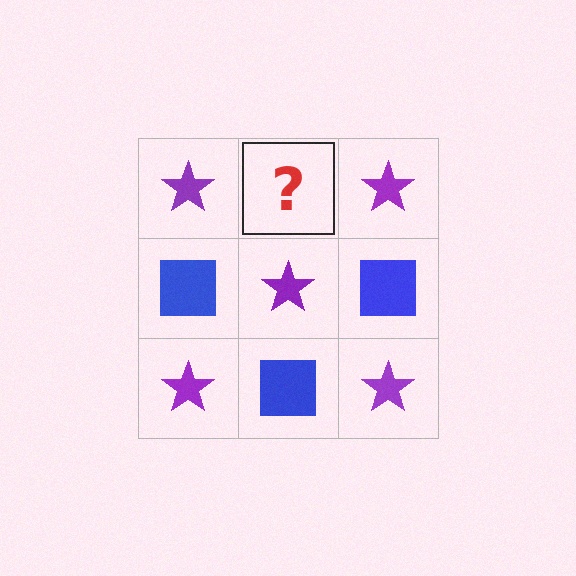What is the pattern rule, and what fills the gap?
The rule is that it alternates purple star and blue square in a checkerboard pattern. The gap should be filled with a blue square.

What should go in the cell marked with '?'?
The missing cell should contain a blue square.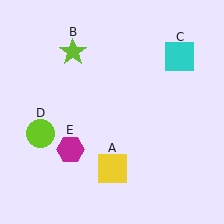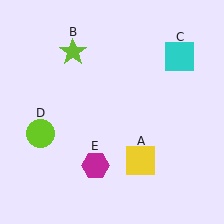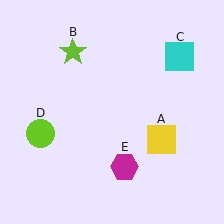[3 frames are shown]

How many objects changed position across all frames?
2 objects changed position: yellow square (object A), magenta hexagon (object E).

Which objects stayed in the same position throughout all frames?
Lime star (object B) and cyan square (object C) and lime circle (object D) remained stationary.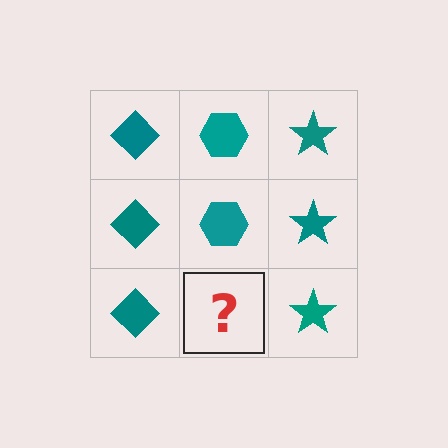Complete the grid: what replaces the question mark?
The question mark should be replaced with a teal hexagon.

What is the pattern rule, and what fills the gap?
The rule is that each column has a consistent shape. The gap should be filled with a teal hexagon.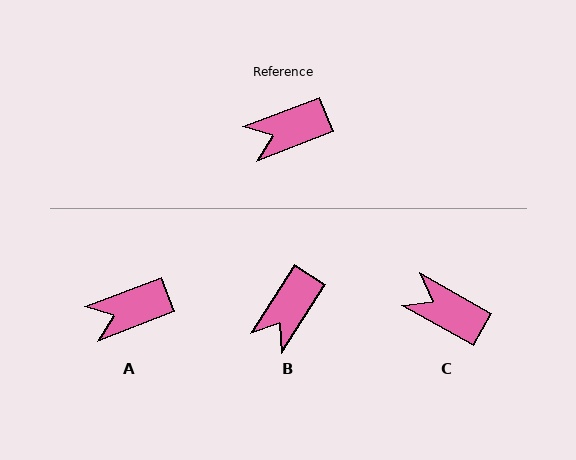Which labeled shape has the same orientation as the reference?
A.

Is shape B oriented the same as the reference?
No, it is off by about 36 degrees.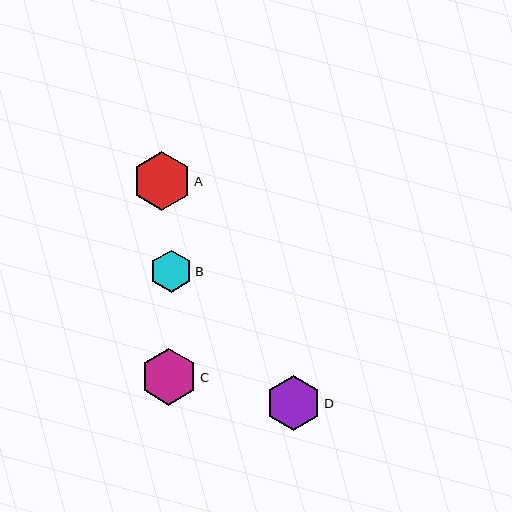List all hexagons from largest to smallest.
From largest to smallest: A, C, D, B.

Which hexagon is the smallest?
Hexagon B is the smallest with a size of approximately 42 pixels.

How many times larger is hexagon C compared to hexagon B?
Hexagon C is approximately 1.3 times the size of hexagon B.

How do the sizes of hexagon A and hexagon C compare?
Hexagon A and hexagon C are approximately the same size.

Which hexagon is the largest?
Hexagon A is the largest with a size of approximately 59 pixels.